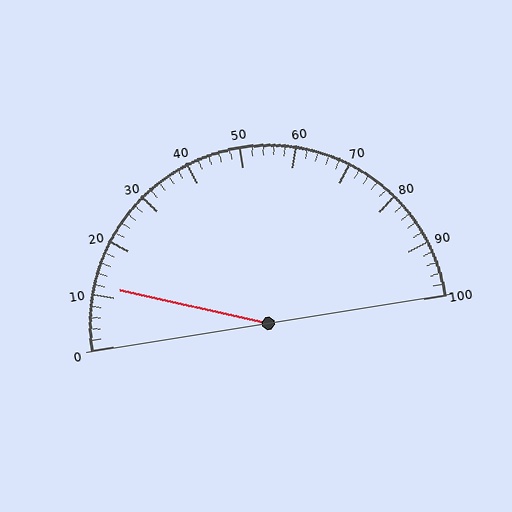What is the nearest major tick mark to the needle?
The nearest major tick mark is 10.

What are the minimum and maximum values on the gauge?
The gauge ranges from 0 to 100.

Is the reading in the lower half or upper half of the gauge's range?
The reading is in the lower half of the range (0 to 100).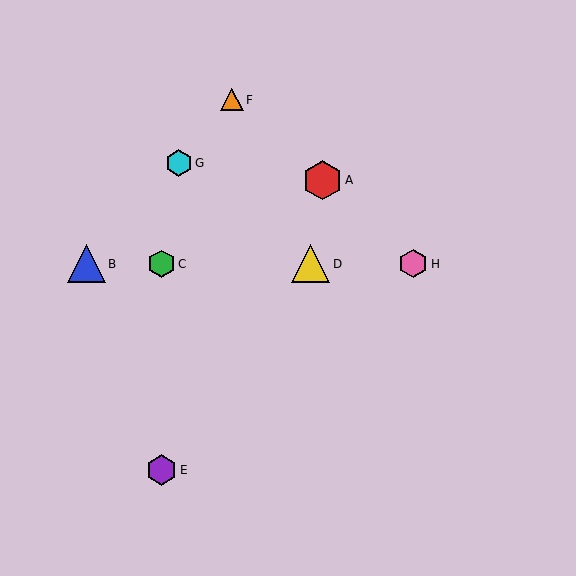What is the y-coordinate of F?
Object F is at y≈100.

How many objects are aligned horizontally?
4 objects (B, C, D, H) are aligned horizontally.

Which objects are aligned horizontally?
Objects B, C, D, H are aligned horizontally.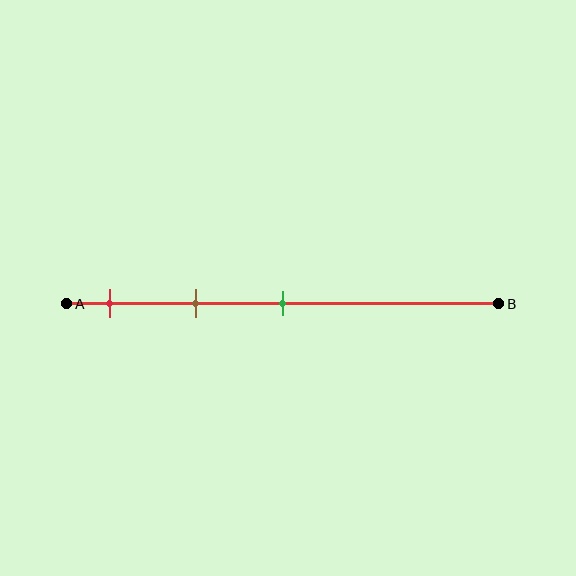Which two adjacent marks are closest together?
The red and brown marks are the closest adjacent pair.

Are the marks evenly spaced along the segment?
Yes, the marks are approximately evenly spaced.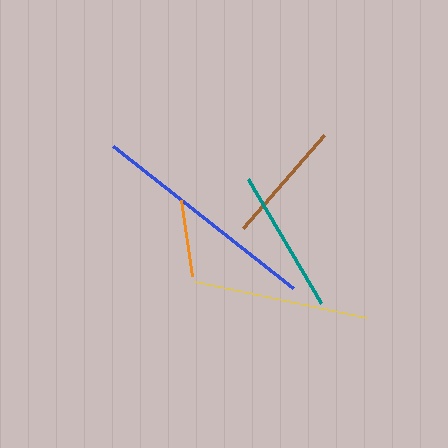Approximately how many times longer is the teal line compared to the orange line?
The teal line is approximately 1.9 times the length of the orange line.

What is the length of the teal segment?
The teal segment is approximately 143 pixels long.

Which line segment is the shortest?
The orange line is the shortest at approximately 77 pixels.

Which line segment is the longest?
The blue line is the longest at approximately 230 pixels.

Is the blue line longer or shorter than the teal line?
The blue line is longer than the teal line.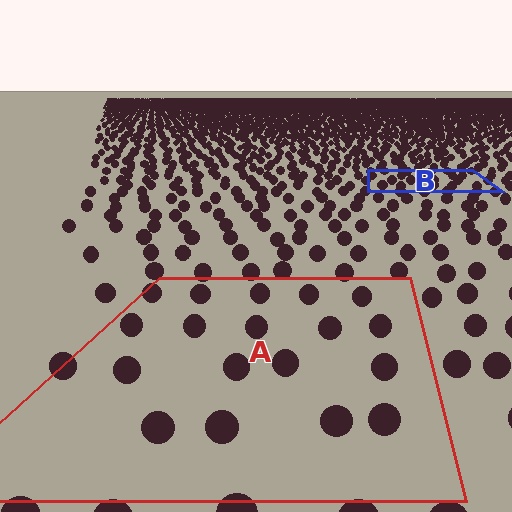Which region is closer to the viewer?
Region A is closer. The texture elements there are larger and more spread out.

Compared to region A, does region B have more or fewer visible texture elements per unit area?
Region B has more texture elements per unit area — they are packed more densely because it is farther away.